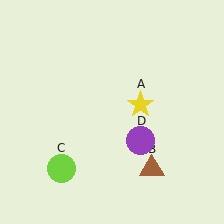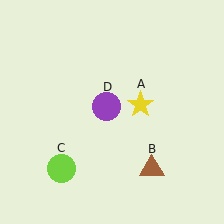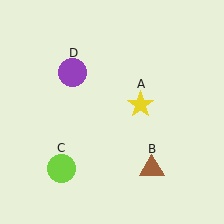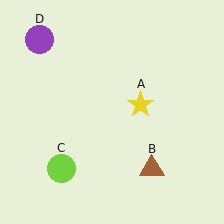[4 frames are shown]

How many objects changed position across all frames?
1 object changed position: purple circle (object D).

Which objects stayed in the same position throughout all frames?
Yellow star (object A) and brown triangle (object B) and lime circle (object C) remained stationary.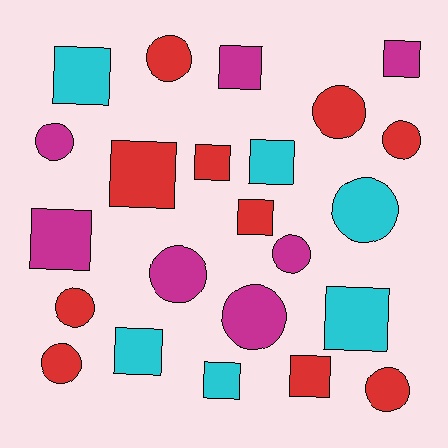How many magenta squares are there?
There are 3 magenta squares.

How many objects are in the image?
There are 23 objects.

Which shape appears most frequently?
Square, with 12 objects.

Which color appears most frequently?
Red, with 10 objects.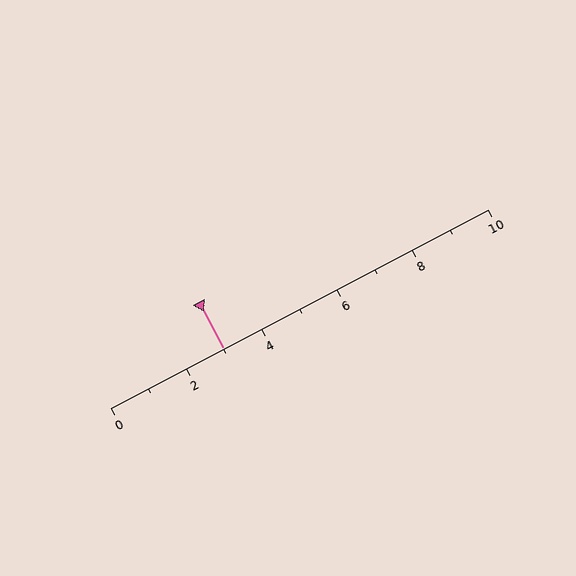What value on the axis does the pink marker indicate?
The marker indicates approximately 3.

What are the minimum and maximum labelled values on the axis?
The axis runs from 0 to 10.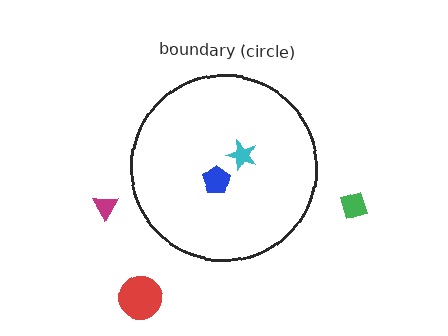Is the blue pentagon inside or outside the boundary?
Inside.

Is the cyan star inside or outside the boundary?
Inside.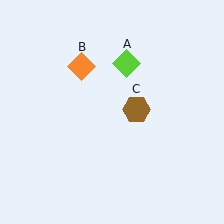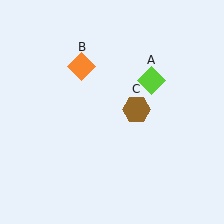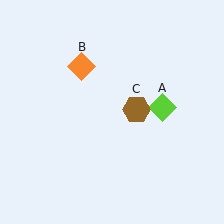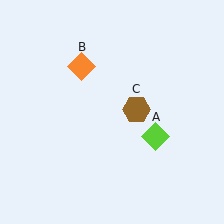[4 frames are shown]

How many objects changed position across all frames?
1 object changed position: lime diamond (object A).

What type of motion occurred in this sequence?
The lime diamond (object A) rotated clockwise around the center of the scene.